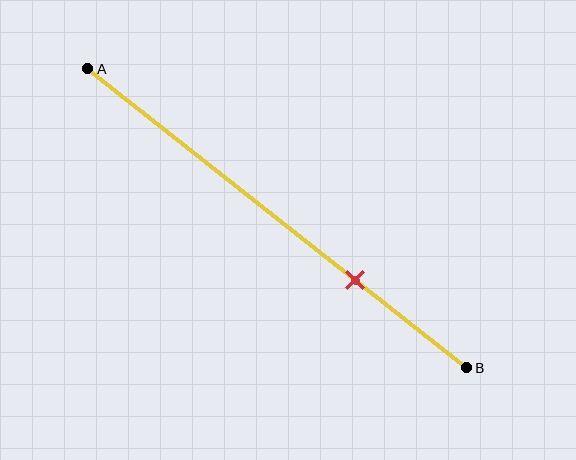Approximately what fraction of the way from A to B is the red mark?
The red mark is approximately 70% of the way from A to B.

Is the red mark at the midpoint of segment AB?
No, the mark is at about 70% from A, not at the 50% midpoint.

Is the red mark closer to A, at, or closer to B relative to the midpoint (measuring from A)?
The red mark is closer to point B than the midpoint of segment AB.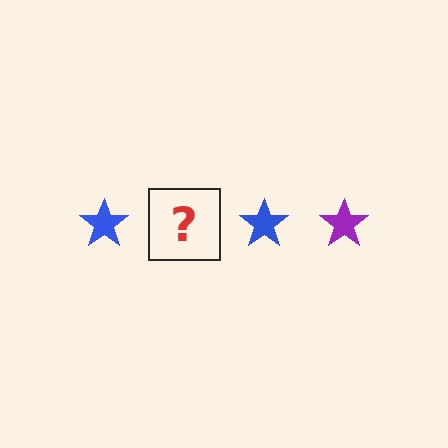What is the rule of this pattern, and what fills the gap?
The rule is that the pattern cycles through blue, purple stars. The gap should be filled with a purple star.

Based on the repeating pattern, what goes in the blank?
The blank should be a purple star.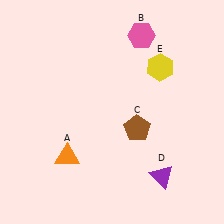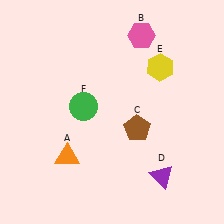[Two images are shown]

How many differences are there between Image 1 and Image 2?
There is 1 difference between the two images.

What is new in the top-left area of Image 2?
A green circle (F) was added in the top-left area of Image 2.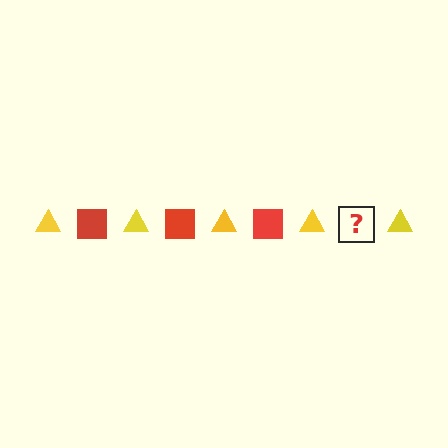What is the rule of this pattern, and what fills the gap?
The rule is that the pattern alternates between yellow triangle and red square. The gap should be filled with a red square.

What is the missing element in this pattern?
The missing element is a red square.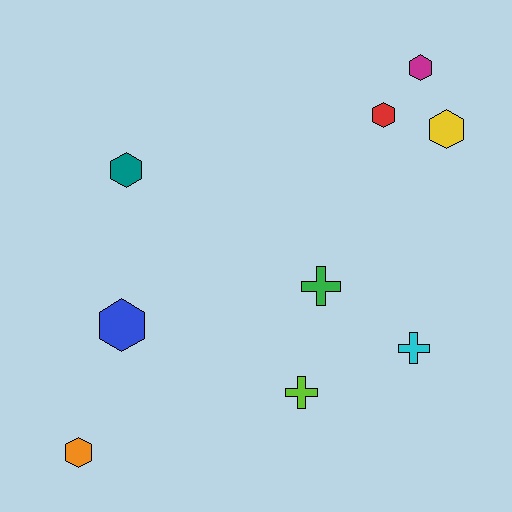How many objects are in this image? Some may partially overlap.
There are 9 objects.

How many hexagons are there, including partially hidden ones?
There are 6 hexagons.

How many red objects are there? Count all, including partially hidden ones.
There is 1 red object.